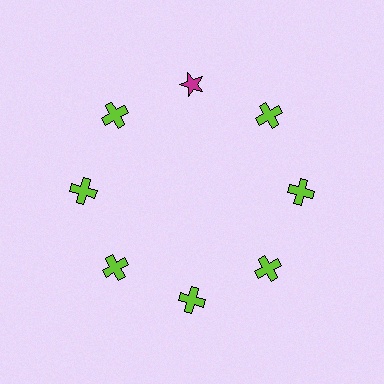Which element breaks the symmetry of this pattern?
The magenta star at roughly the 12 o'clock position breaks the symmetry. All other shapes are lime crosses.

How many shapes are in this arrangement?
There are 8 shapes arranged in a ring pattern.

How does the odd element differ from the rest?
It differs in both color (magenta instead of lime) and shape (star instead of cross).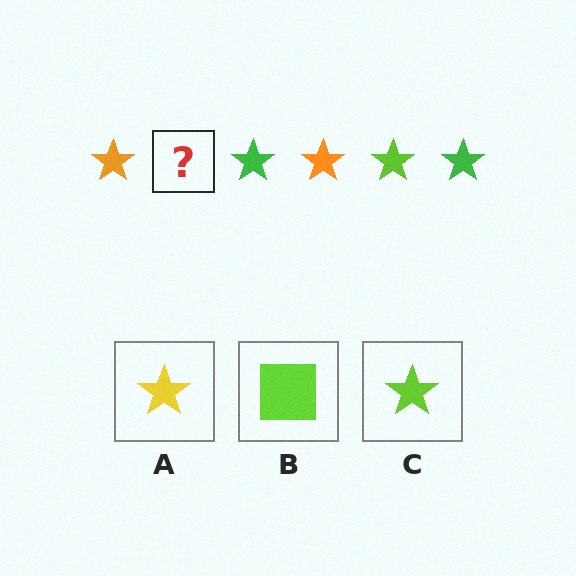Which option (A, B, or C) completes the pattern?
C.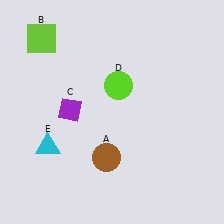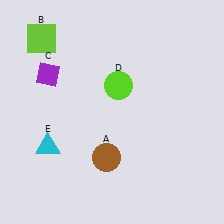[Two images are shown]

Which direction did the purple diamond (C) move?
The purple diamond (C) moved up.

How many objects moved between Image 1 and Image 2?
1 object moved between the two images.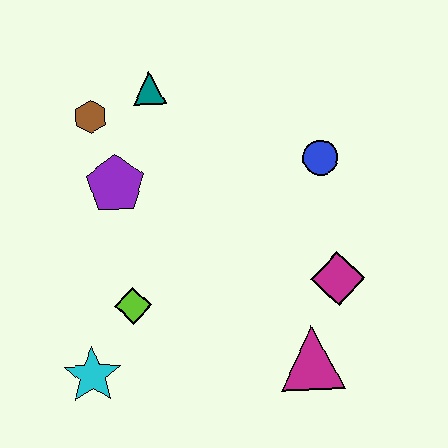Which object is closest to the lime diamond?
The cyan star is closest to the lime diamond.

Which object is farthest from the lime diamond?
The blue circle is farthest from the lime diamond.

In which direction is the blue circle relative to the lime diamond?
The blue circle is to the right of the lime diamond.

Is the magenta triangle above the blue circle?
No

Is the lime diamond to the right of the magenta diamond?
No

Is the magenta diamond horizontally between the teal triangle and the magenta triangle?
No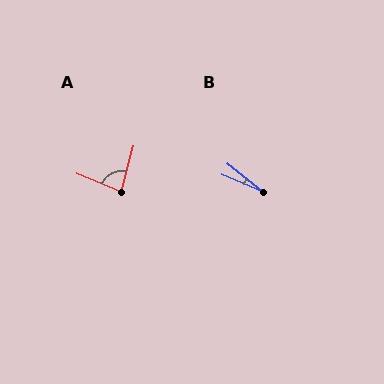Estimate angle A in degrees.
Approximately 82 degrees.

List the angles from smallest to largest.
B (16°), A (82°).